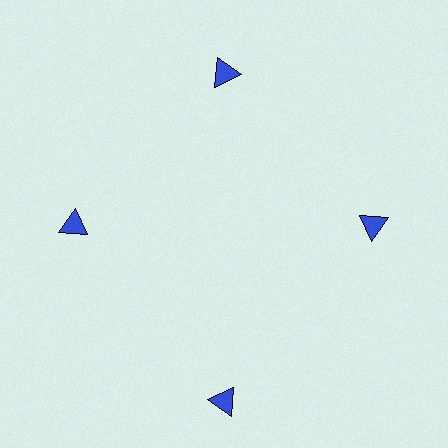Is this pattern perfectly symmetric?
No. The 4 blue triangles are arranged in a ring, but one element near the 6 o'clock position is pushed outward from the center, breaking the 4-fold rotational symmetry.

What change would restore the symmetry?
The symmetry would be restored by moving it inward, back onto the ring so that all 4 triangles sit at equal angles and equal distance from the center.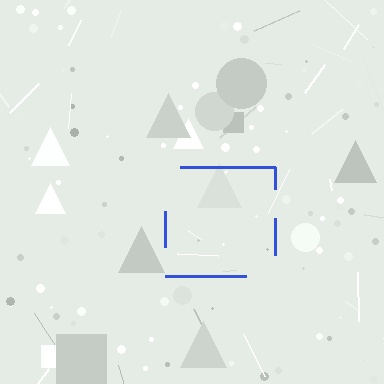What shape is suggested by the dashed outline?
The dashed outline suggests a square.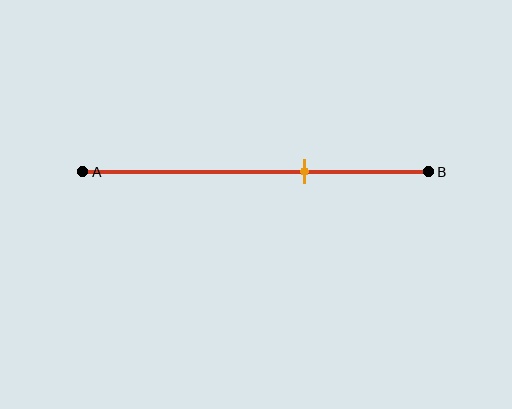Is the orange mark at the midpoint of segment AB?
No, the mark is at about 65% from A, not at the 50% midpoint.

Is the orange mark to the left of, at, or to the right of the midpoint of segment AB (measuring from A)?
The orange mark is to the right of the midpoint of segment AB.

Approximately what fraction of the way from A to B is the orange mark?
The orange mark is approximately 65% of the way from A to B.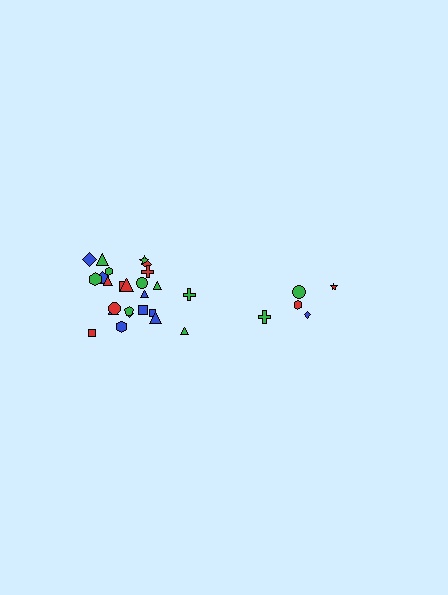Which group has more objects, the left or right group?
The left group.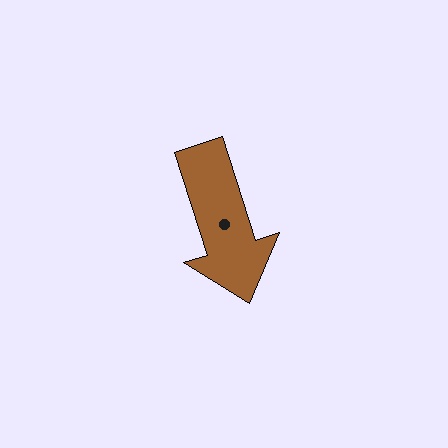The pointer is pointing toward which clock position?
Roughly 5 o'clock.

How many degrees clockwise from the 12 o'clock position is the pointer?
Approximately 162 degrees.